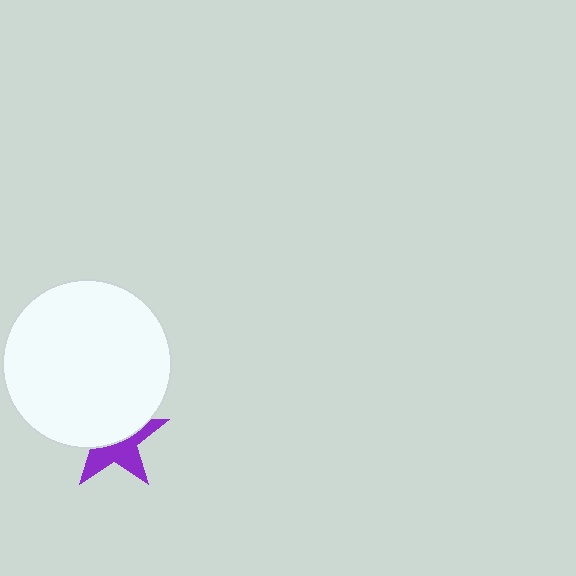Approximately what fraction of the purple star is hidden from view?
Roughly 53% of the purple star is hidden behind the white circle.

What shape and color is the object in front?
The object in front is a white circle.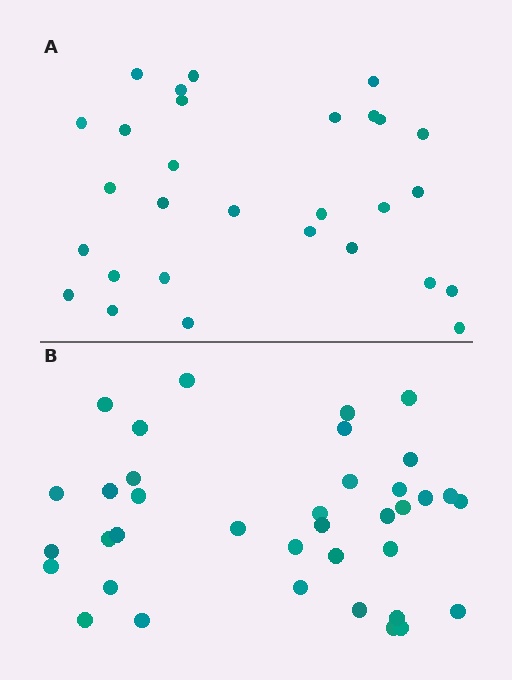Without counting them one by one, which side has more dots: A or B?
Region B (the bottom region) has more dots.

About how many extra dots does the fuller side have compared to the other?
Region B has roughly 8 or so more dots than region A.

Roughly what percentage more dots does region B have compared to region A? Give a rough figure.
About 30% more.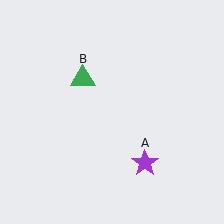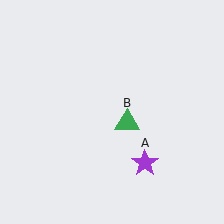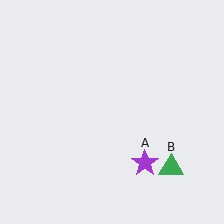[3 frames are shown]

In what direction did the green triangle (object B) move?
The green triangle (object B) moved down and to the right.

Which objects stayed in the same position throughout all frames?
Purple star (object A) remained stationary.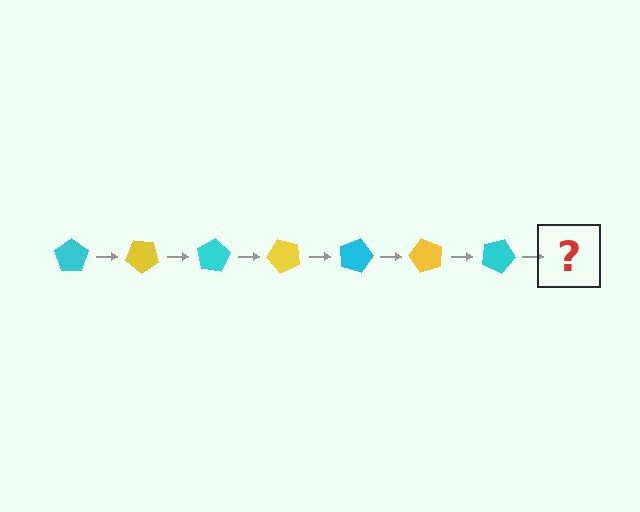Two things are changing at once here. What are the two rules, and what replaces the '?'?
The two rules are that it rotates 40 degrees each step and the color cycles through cyan and yellow. The '?' should be a yellow pentagon, rotated 280 degrees from the start.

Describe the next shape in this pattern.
It should be a yellow pentagon, rotated 280 degrees from the start.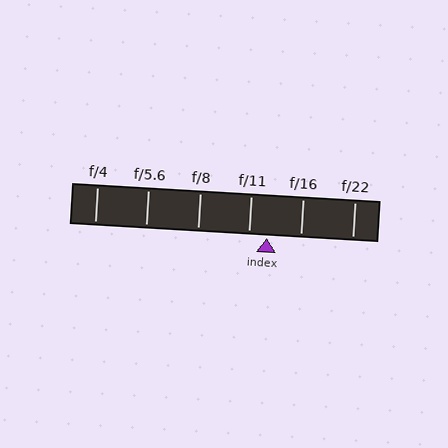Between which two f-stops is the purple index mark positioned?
The index mark is between f/11 and f/16.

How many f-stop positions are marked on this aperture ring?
There are 6 f-stop positions marked.